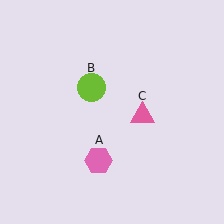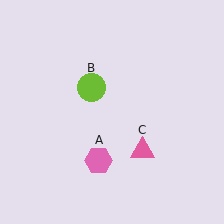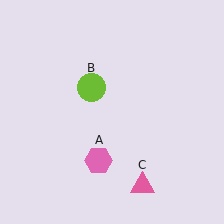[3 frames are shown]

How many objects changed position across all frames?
1 object changed position: pink triangle (object C).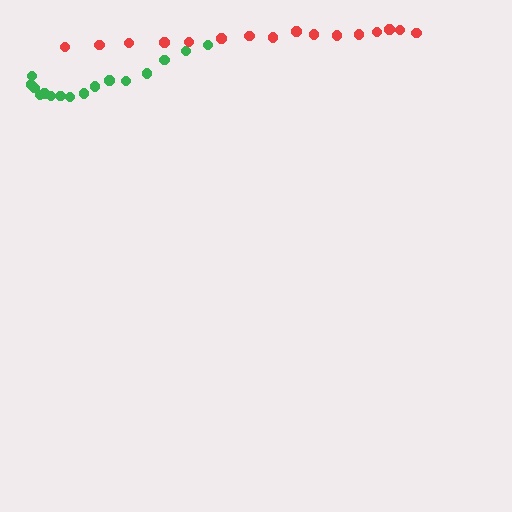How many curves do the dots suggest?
There are 2 distinct paths.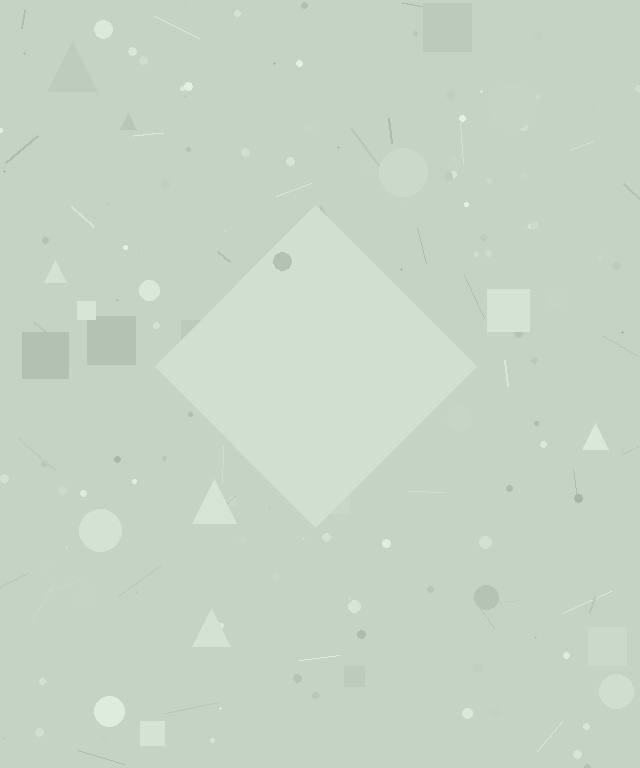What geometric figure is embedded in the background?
A diamond is embedded in the background.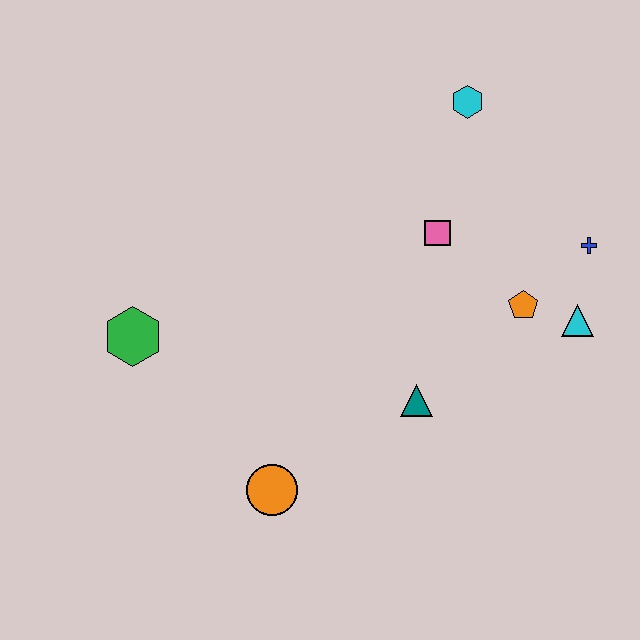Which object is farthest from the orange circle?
The cyan hexagon is farthest from the orange circle.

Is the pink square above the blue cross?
Yes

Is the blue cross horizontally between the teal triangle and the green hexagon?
No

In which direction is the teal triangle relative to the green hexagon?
The teal triangle is to the right of the green hexagon.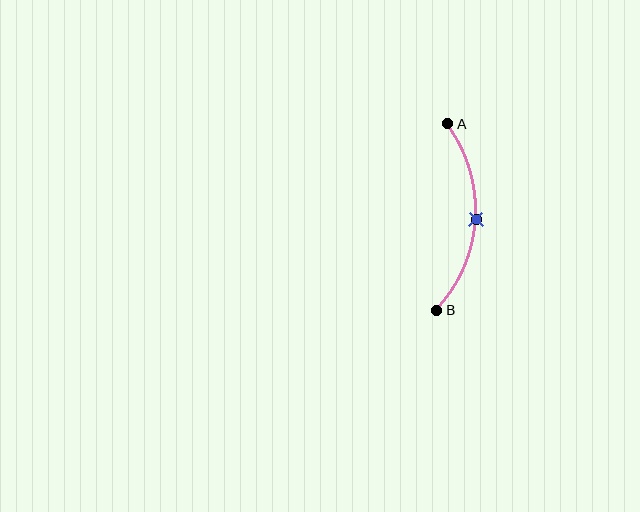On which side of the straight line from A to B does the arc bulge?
The arc bulges to the right of the straight line connecting A and B.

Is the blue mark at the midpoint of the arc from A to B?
Yes. The blue mark lies on the arc at equal arc-length from both A and B — it is the arc midpoint.